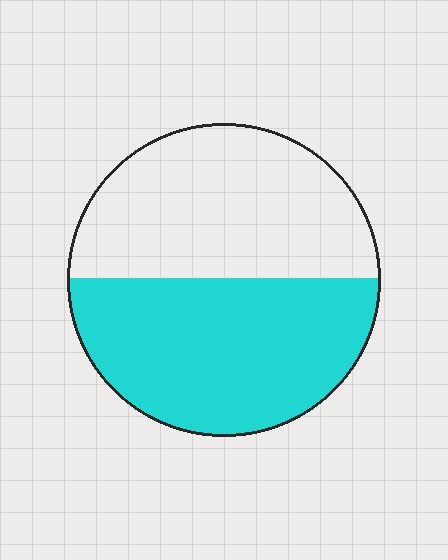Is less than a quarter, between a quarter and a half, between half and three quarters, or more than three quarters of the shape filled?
Between half and three quarters.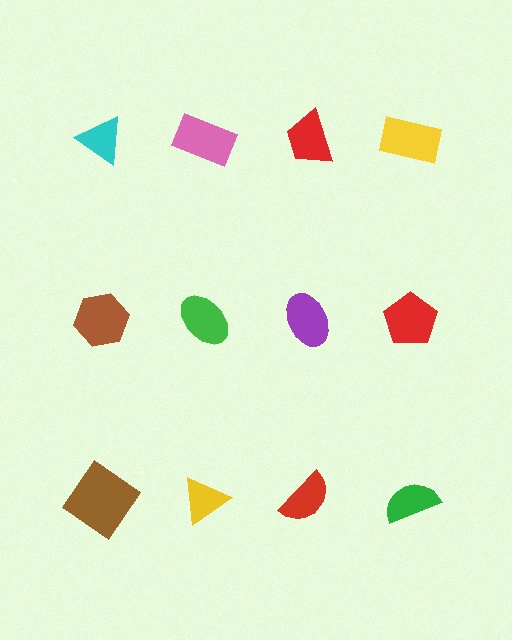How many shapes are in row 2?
4 shapes.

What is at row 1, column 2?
A pink rectangle.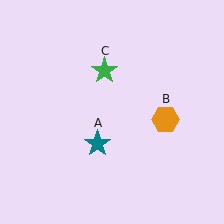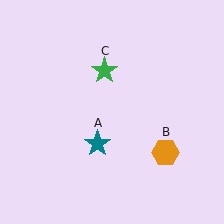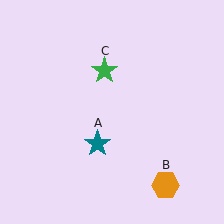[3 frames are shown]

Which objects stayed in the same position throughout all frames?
Teal star (object A) and green star (object C) remained stationary.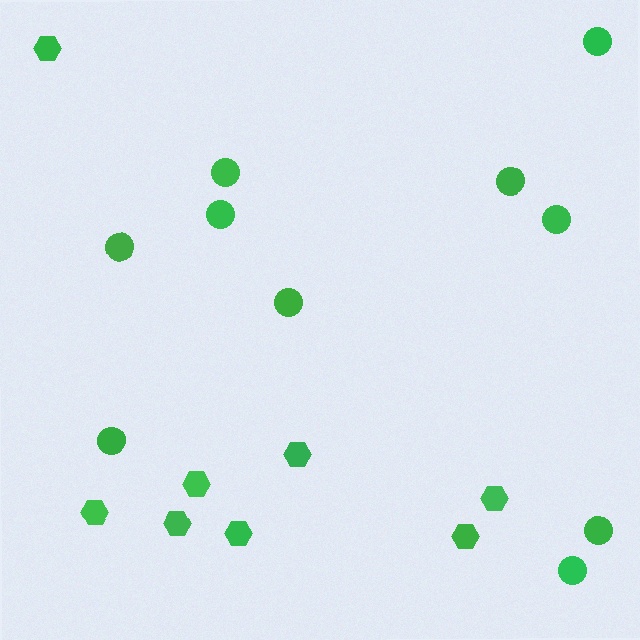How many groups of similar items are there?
There are 2 groups: one group of hexagons (8) and one group of circles (10).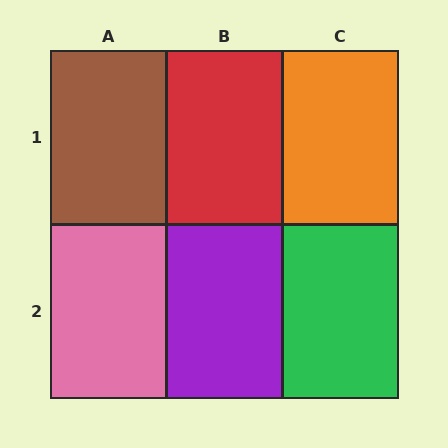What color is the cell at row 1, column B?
Red.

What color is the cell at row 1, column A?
Brown.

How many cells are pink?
1 cell is pink.